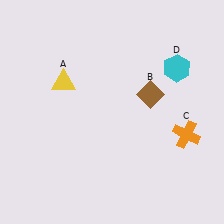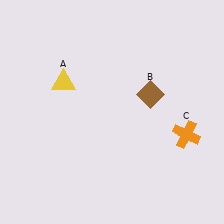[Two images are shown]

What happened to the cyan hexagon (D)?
The cyan hexagon (D) was removed in Image 2. It was in the top-right area of Image 1.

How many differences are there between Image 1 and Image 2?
There is 1 difference between the two images.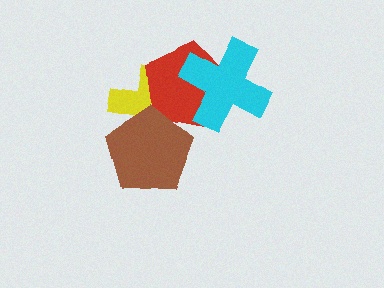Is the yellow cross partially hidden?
Yes, it is partially covered by another shape.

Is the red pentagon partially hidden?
Yes, it is partially covered by another shape.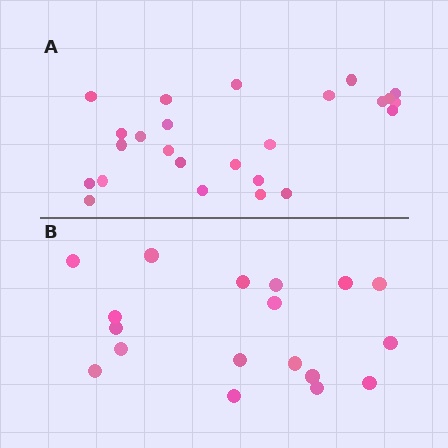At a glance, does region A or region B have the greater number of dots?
Region A (the top region) has more dots.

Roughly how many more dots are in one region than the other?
Region A has roughly 8 or so more dots than region B.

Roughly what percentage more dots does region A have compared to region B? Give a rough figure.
About 40% more.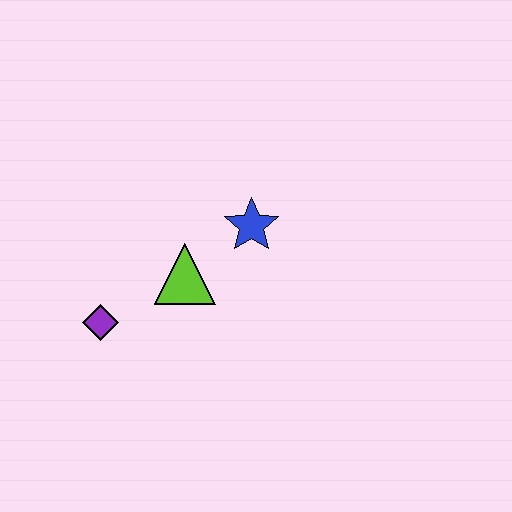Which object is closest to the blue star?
The lime triangle is closest to the blue star.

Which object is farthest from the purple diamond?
The blue star is farthest from the purple diamond.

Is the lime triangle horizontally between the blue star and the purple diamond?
Yes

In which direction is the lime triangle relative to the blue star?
The lime triangle is to the left of the blue star.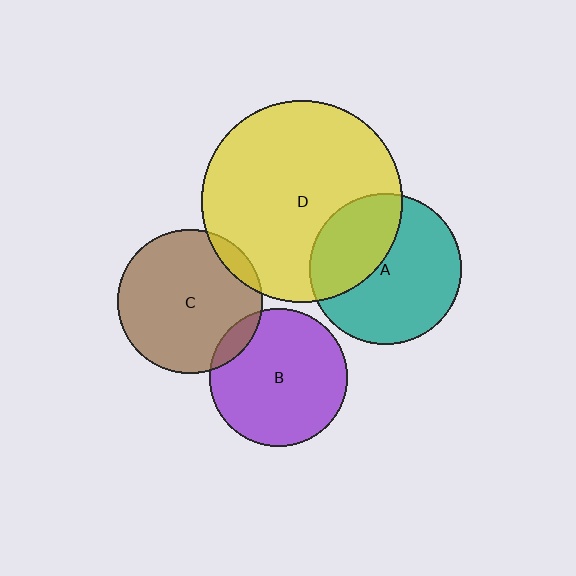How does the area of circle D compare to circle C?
Approximately 1.9 times.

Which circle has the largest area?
Circle D (yellow).